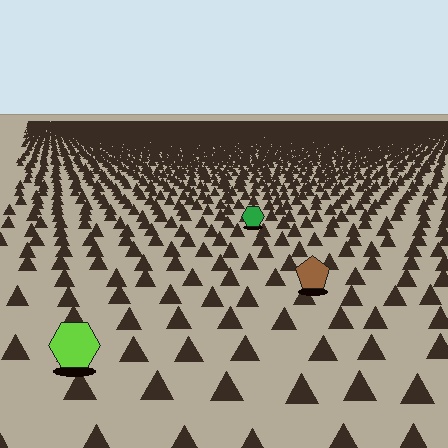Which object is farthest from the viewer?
The green hexagon is farthest from the viewer. It appears smaller and the ground texture around it is denser.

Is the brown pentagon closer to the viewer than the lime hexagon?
No. The lime hexagon is closer — you can tell from the texture gradient: the ground texture is coarser near it.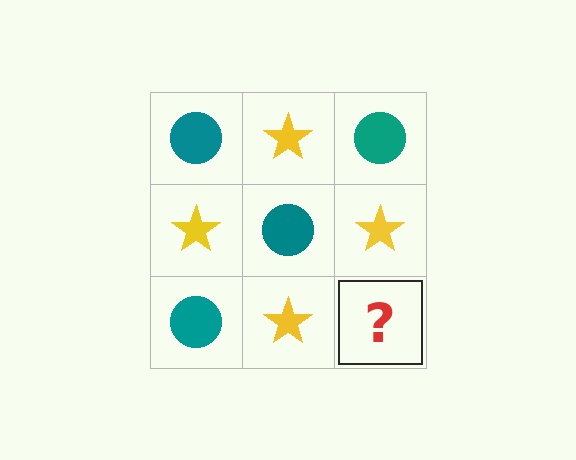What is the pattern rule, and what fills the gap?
The rule is that it alternates teal circle and yellow star in a checkerboard pattern. The gap should be filled with a teal circle.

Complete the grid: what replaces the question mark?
The question mark should be replaced with a teal circle.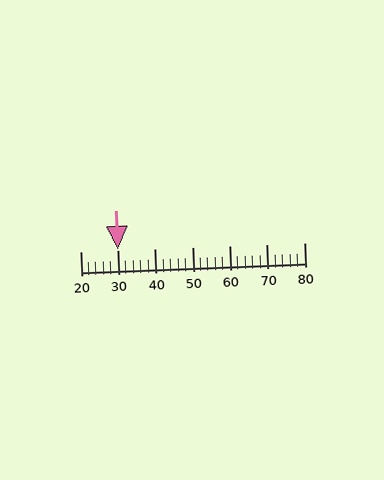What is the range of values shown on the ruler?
The ruler shows values from 20 to 80.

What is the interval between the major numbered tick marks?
The major tick marks are spaced 10 units apart.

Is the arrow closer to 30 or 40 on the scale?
The arrow is closer to 30.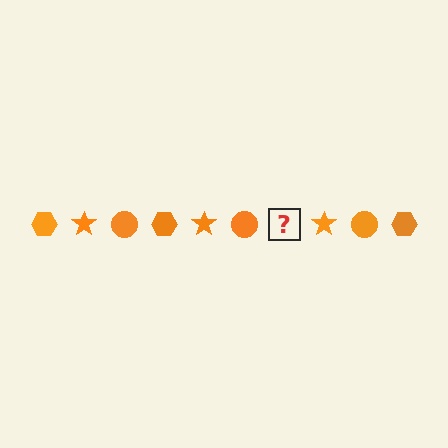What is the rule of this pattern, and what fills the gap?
The rule is that the pattern cycles through hexagon, star, circle shapes in orange. The gap should be filled with an orange hexagon.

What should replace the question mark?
The question mark should be replaced with an orange hexagon.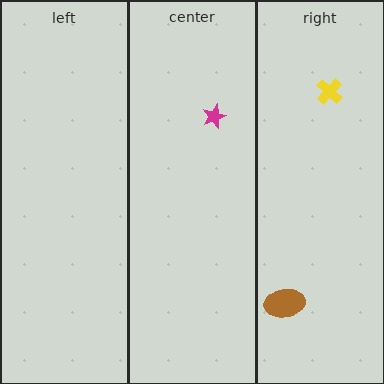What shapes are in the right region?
The yellow cross, the brown ellipse.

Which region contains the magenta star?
The center region.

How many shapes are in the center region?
1.